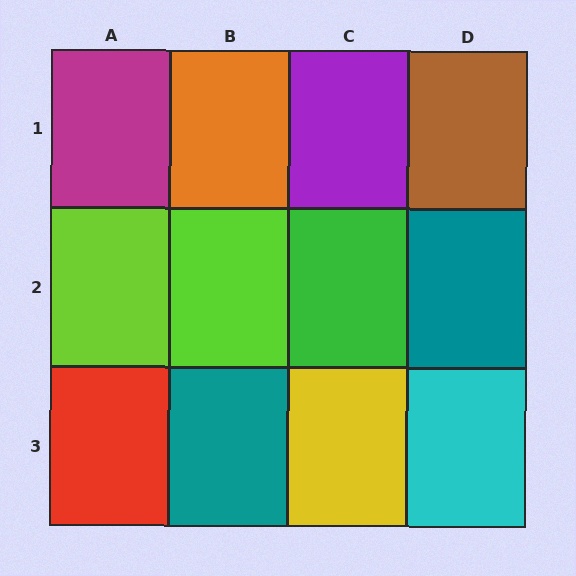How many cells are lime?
2 cells are lime.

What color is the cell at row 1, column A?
Magenta.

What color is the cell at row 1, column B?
Orange.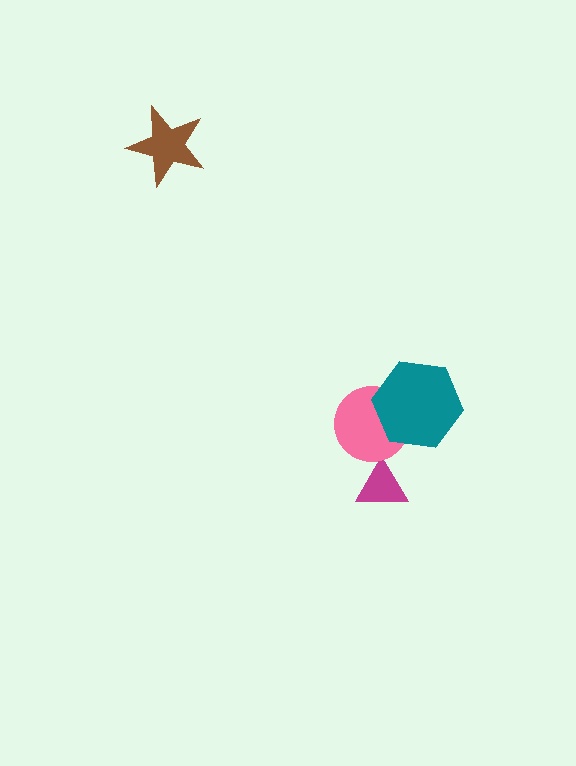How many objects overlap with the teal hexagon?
1 object overlaps with the teal hexagon.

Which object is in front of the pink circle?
The teal hexagon is in front of the pink circle.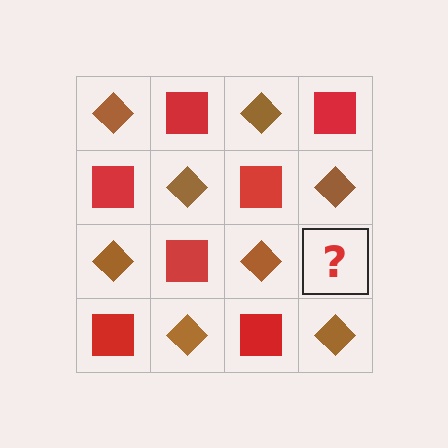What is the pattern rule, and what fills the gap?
The rule is that it alternates brown diamond and red square in a checkerboard pattern. The gap should be filled with a red square.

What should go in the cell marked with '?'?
The missing cell should contain a red square.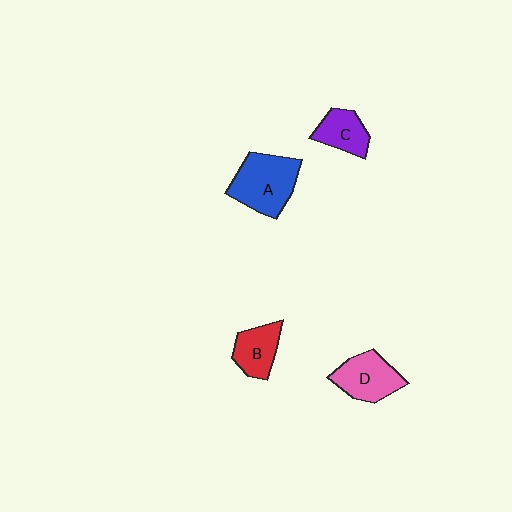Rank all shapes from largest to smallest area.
From largest to smallest: A (blue), D (pink), B (red), C (purple).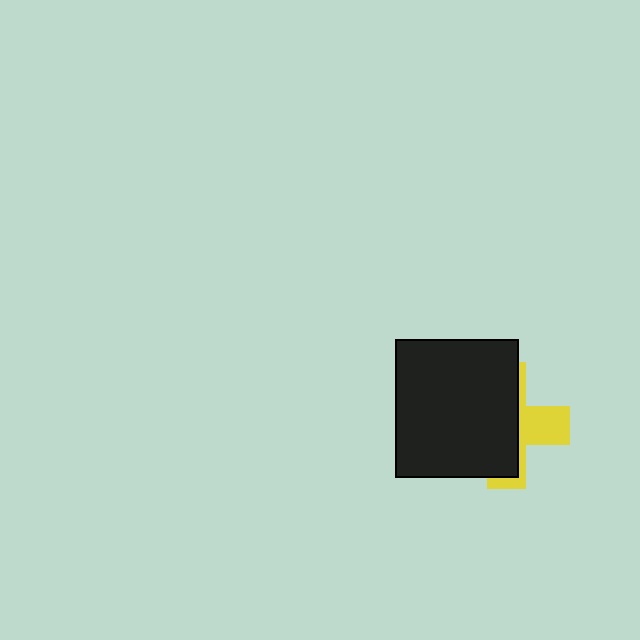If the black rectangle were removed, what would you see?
You would see the complete yellow cross.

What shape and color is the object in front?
The object in front is a black rectangle.